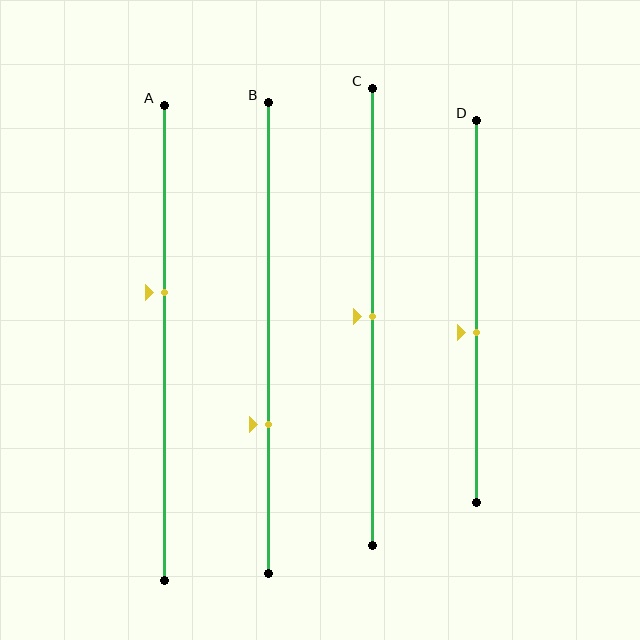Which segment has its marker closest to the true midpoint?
Segment C has its marker closest to the true midpoint.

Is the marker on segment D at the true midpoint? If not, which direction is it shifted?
No, the marker on segment D is shifted downward by about 5% of the segment length.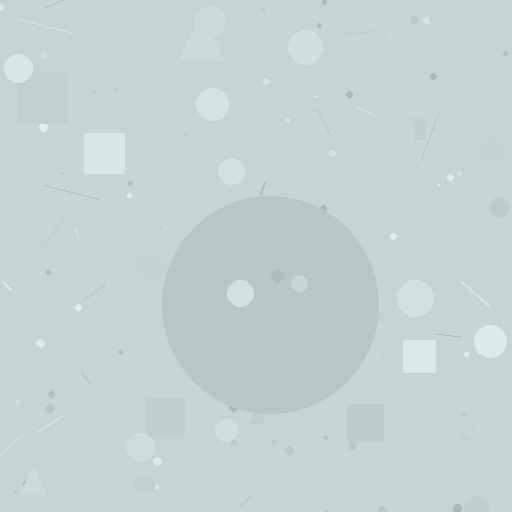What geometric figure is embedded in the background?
A circle is embedded in the background.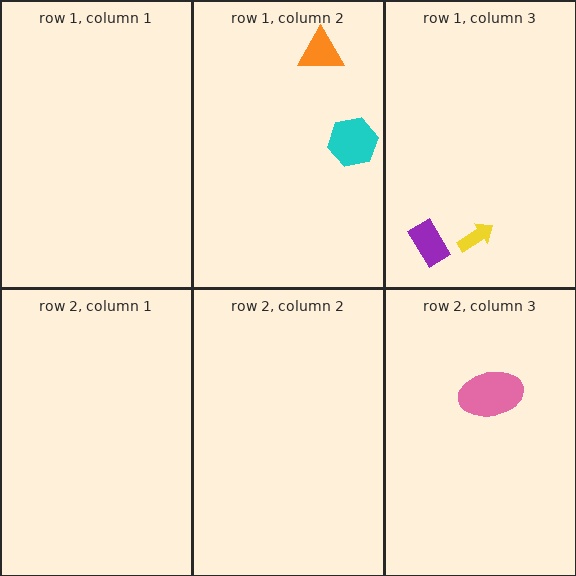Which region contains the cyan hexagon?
The row 1, column 2 region.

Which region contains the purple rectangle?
The row 1, column 3 region.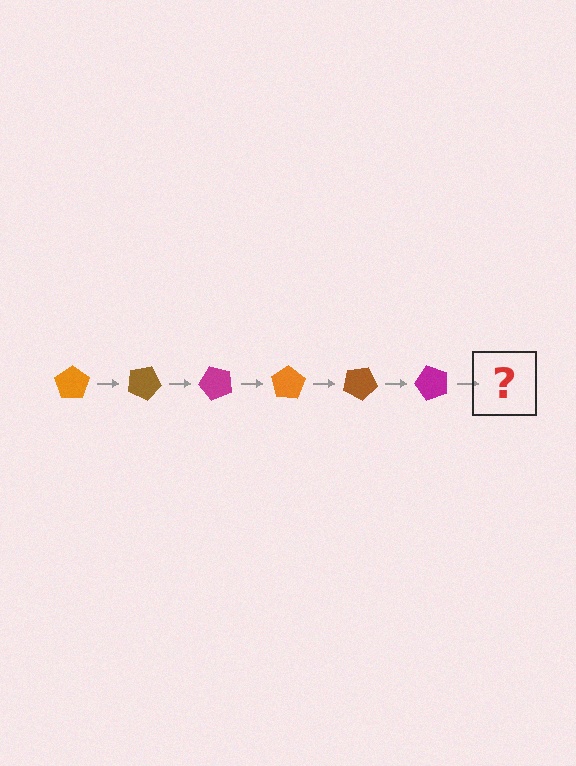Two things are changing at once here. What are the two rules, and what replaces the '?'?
The two rules are that it rotates 25 degrees each step and the color cycles through orange, brown, and magenta. The '?' should be an orange pentagon, rotated 150 degrees from the start.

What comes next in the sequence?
The next element should be an orange pentagon, rotated 150 degrees from the start.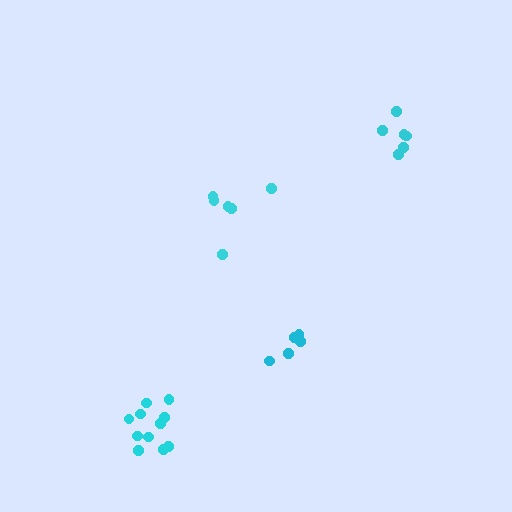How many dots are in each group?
Group 1: 6 dots, Group 2: 6 dots, Group 3: 5 dots, Group 4: 11 dots (28 total).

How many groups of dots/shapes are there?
There are 4 groups.